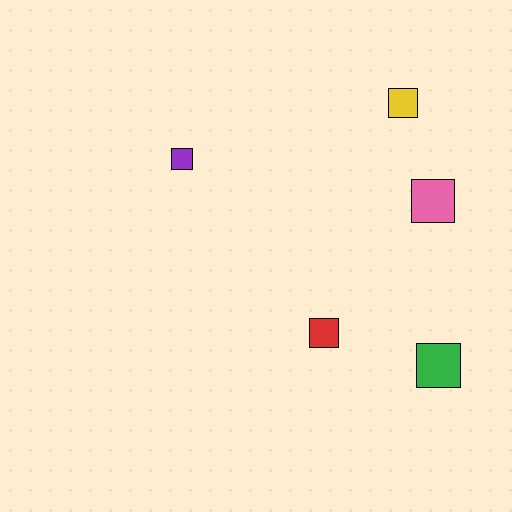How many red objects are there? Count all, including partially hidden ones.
There is 1 red object.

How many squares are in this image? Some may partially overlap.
There are 5 squares.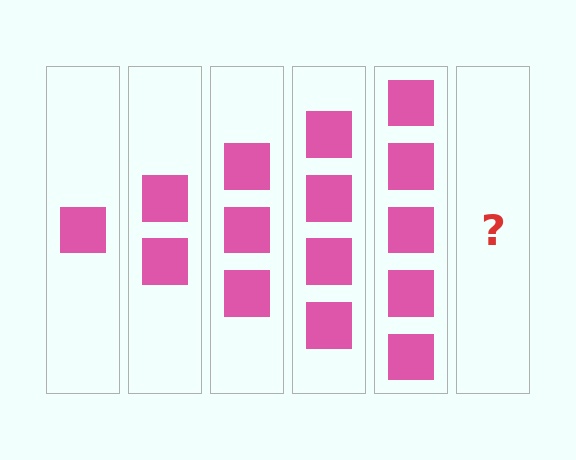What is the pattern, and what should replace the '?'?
The pattern is that each step adds one more square. The '?' should be 6 squares.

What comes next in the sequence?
The next element should be 6 squares.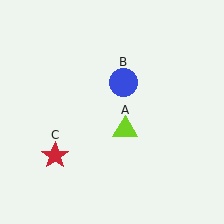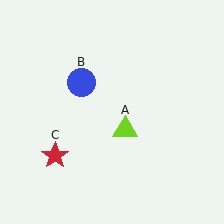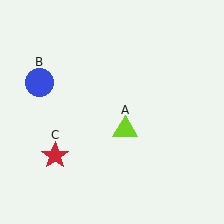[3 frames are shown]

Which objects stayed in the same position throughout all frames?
Lime triangle (object A) and red star (object C) remained stationary.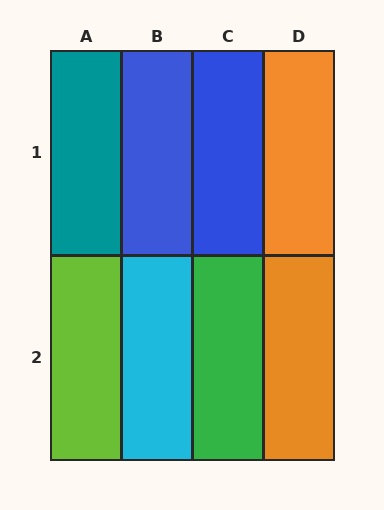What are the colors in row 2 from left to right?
Lime, cyan, green, orange.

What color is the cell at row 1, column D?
Orange.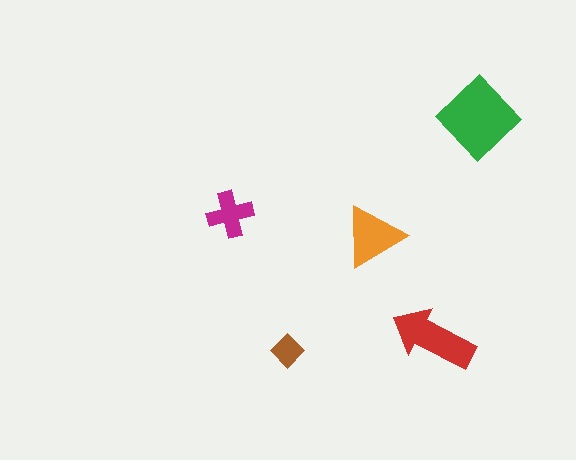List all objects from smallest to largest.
The brown diamond, the magenta cross, the orange triangle, the red arrow, the green diamond.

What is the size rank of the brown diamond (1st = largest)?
5th.